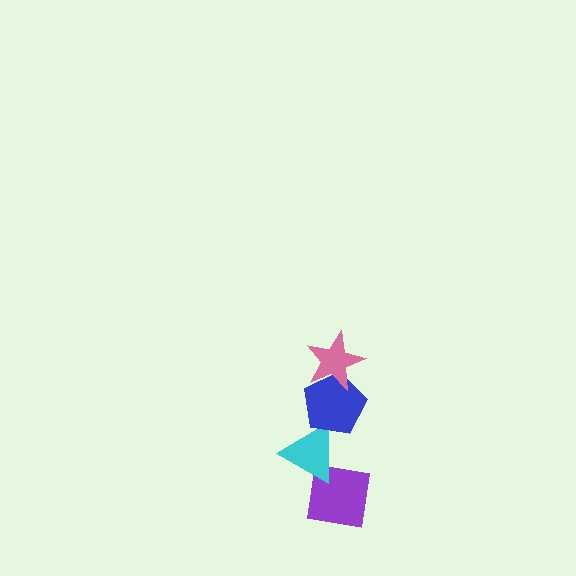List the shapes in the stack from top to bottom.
From top to bottom: the pink star, the blue pentagon, the cyan triangle, the purple square.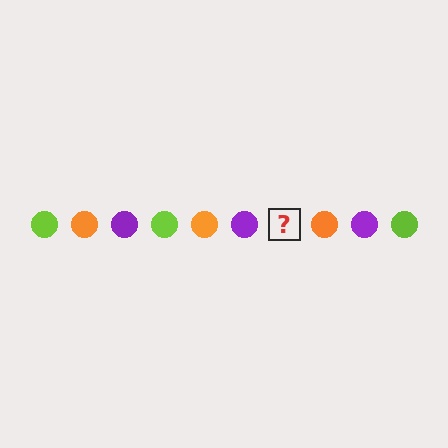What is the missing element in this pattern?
The missing element is a lime circle.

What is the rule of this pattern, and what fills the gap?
The rule is that the pattern cycles through lime, orange, purple circles. The gap should be filled with a lime circle.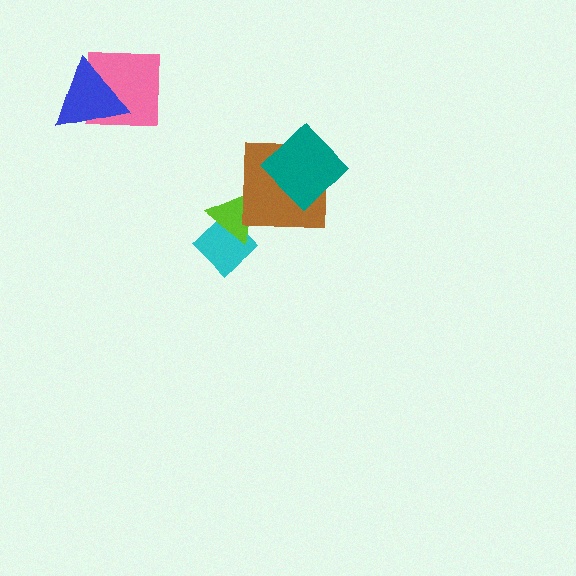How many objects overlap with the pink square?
1 object overlaps with the pink square.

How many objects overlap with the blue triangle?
1 object overlaps with the blue triangle.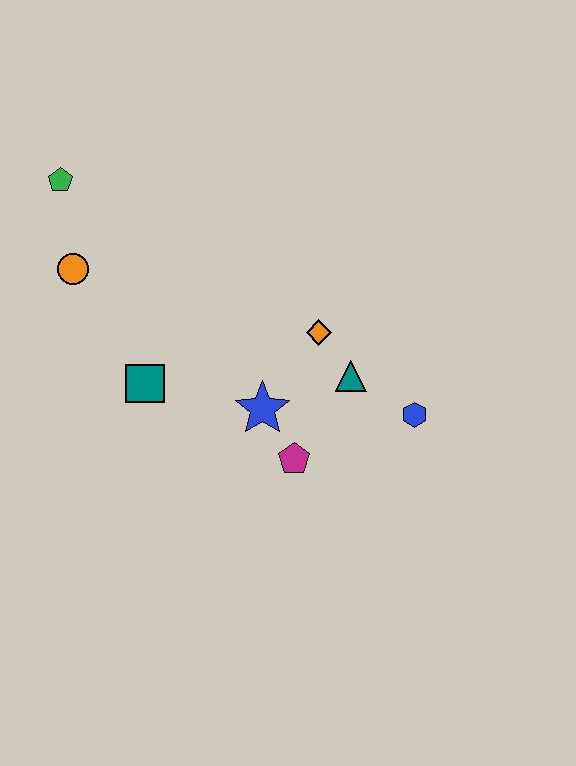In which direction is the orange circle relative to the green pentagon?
The orange circle is below the green pentagon.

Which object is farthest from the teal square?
The blue hexagon is farthest from the teal square.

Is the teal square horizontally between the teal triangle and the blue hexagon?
No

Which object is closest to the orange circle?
The green pentagon is closest to the orange circle.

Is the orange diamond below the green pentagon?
Yes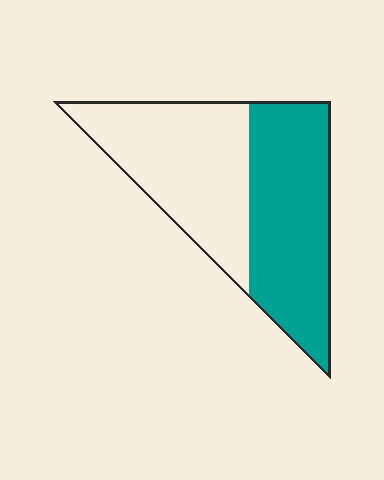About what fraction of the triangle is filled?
About one half (1/2).